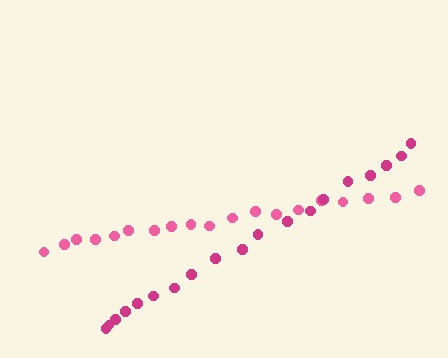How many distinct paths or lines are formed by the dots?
There are 2 distinct paths.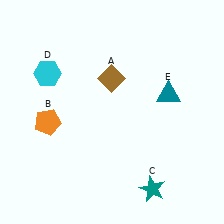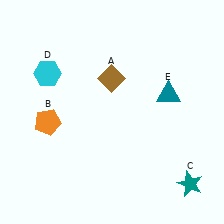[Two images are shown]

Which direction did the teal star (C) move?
The teal star (C) moved right.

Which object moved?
The teal star (C) moved right.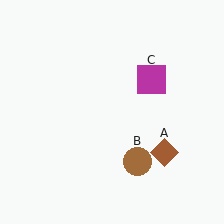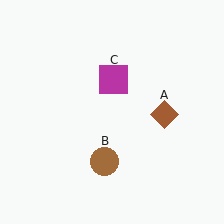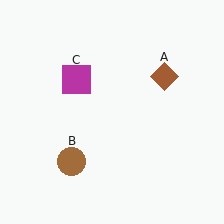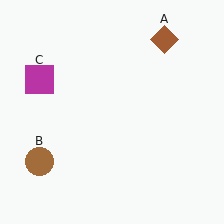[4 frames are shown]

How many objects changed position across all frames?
3 objects changed position: brown diamond (object A), brown circle (object B), magenta square (object C).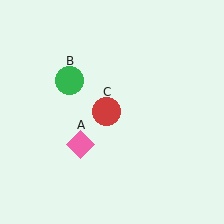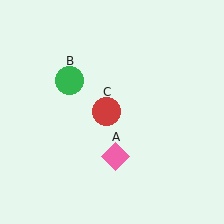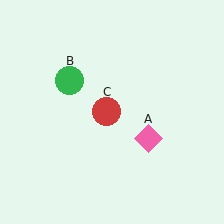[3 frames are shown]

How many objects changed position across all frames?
1 object changed position: pink diamond (object A).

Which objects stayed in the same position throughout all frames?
Green circle (object B) and red circle (object C) remained stationary.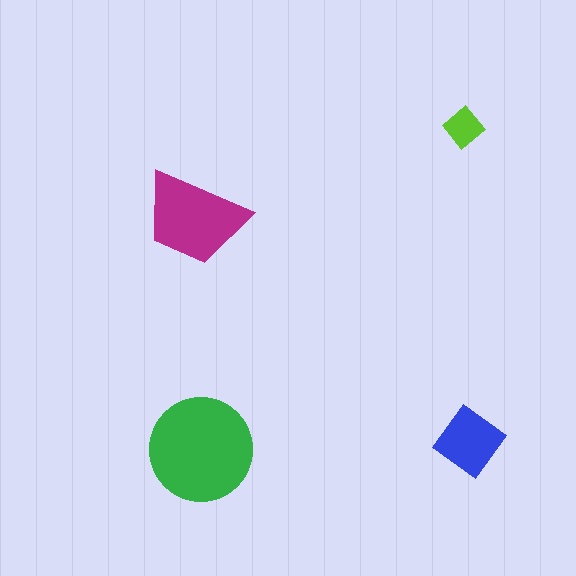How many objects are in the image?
There are 4 objects in the image.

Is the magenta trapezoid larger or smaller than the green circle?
Smaller.